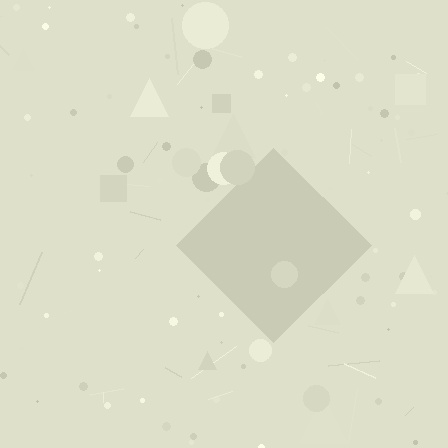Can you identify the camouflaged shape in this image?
The camouflaged shape is a diamond.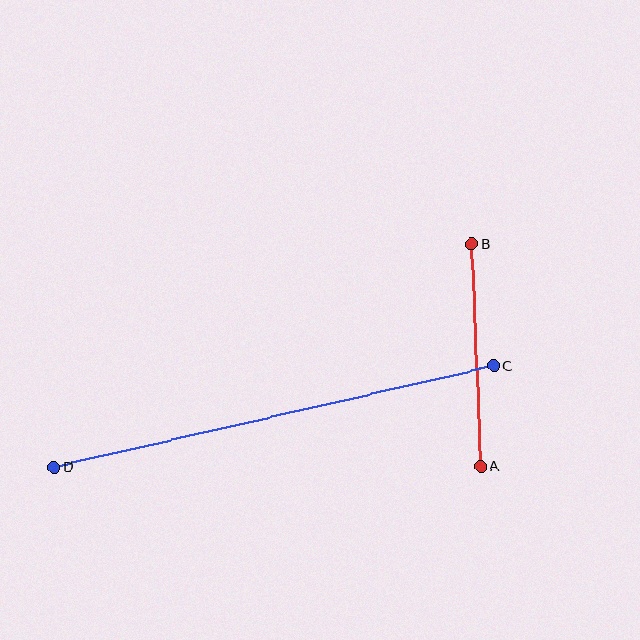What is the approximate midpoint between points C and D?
The midpoint is at approximately (274, 416) pixels.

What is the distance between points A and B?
The distance is approximately 222 pixels.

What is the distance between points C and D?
The distance is approximately 451 pixels.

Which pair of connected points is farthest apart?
Points C and D are farthest apart.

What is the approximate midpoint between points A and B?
The midpoint is at approximately (476, 355) pixels.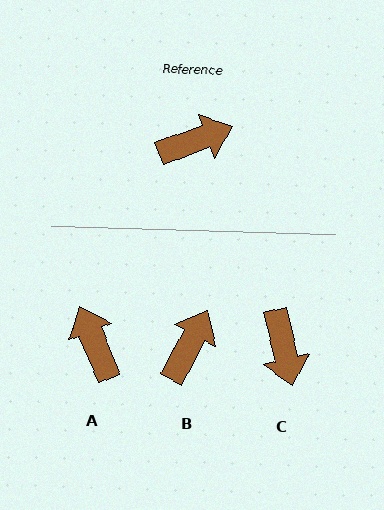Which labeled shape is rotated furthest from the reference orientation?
C, about 97 degrees away.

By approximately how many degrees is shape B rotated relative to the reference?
Approximately 42 degrees counter-clockwise.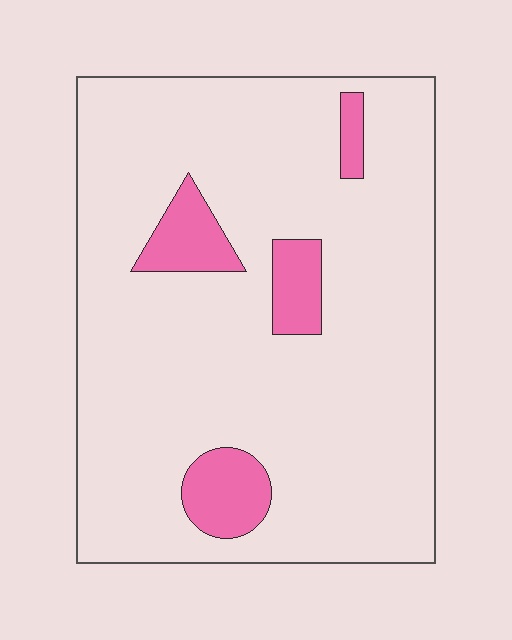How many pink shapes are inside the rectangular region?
4.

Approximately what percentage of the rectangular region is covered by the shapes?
Approximately 10%.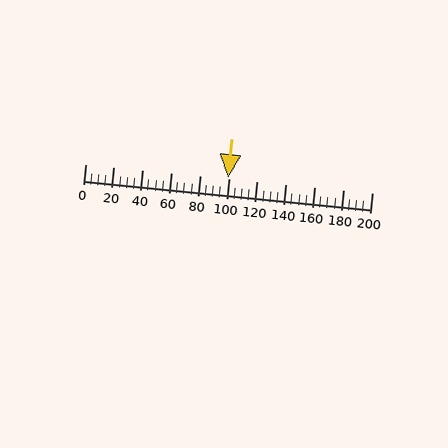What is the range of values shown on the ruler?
The ruler shows values from 0 to 200.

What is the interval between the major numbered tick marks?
The major tick marks are spaced 20 units apart.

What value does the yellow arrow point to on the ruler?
The yellow arrow points to approximately 99.